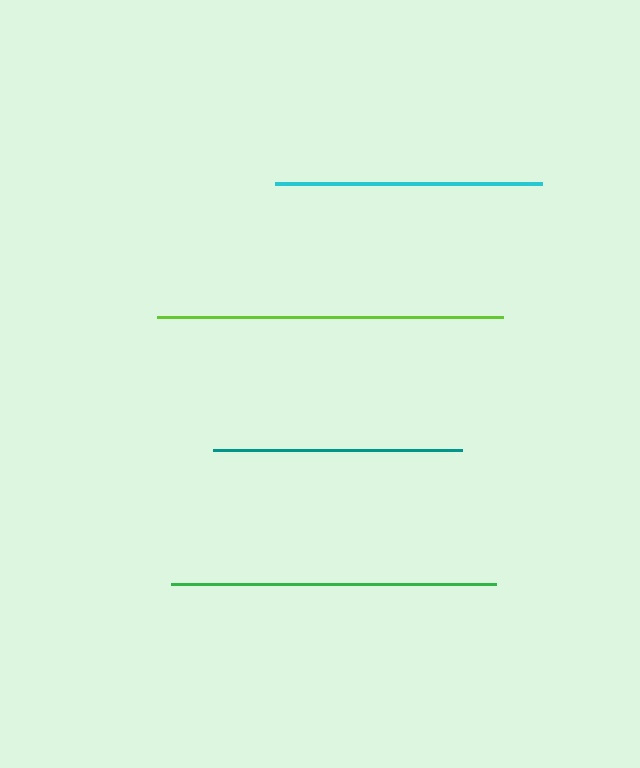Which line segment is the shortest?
The teal line is the shortest at approximately 249 pixels.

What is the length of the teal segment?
The teal segment is approximately 249 pixels long.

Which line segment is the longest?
The lime line is the longest at approximately 346 pixels.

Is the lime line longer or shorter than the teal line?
The lime line is longer than the teal line.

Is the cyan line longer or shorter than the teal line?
The cyan line is longer than the teal line.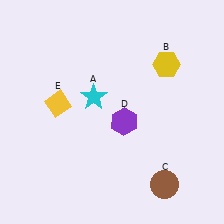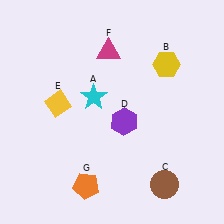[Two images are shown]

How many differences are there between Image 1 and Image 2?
There are 2 differences between the two images.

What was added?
A magenta triangle (F), an orange pentagon (G) were added in Image 2.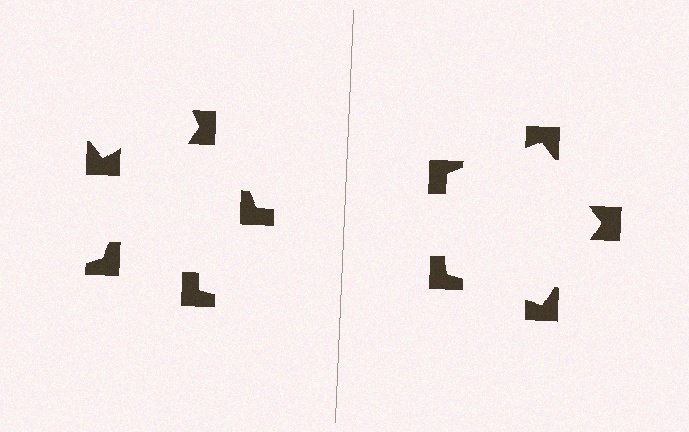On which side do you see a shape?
An illusory pentagon appears on the right side. On the left side the wedge cuts are rotated, so no coherent shape forms.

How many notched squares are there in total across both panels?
10 — 5 on each side.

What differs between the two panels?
The notched squares are positioned identically on both sides; only the wedge orientations differ. On the right they align to a pentagon; on the left they are misaligned.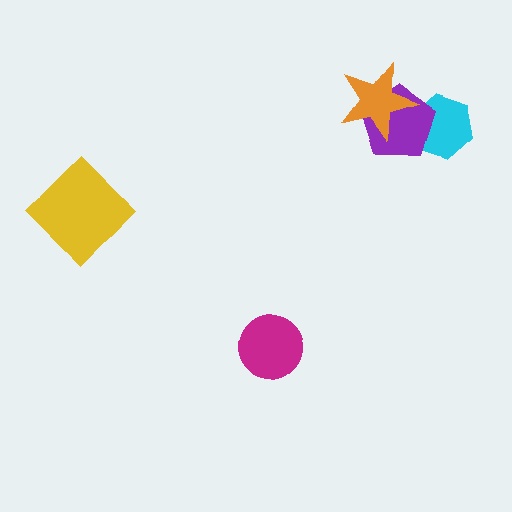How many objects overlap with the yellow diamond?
0 objects overlap with the yellow diamond.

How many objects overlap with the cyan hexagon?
1 object overlaps with the cyan hexagon.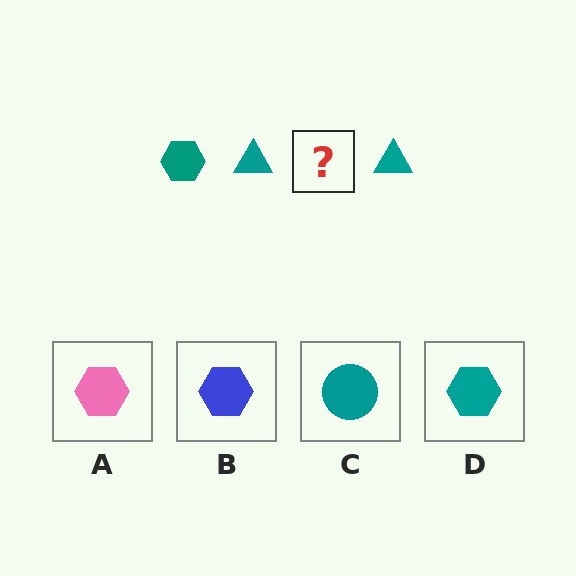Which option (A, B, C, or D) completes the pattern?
D.